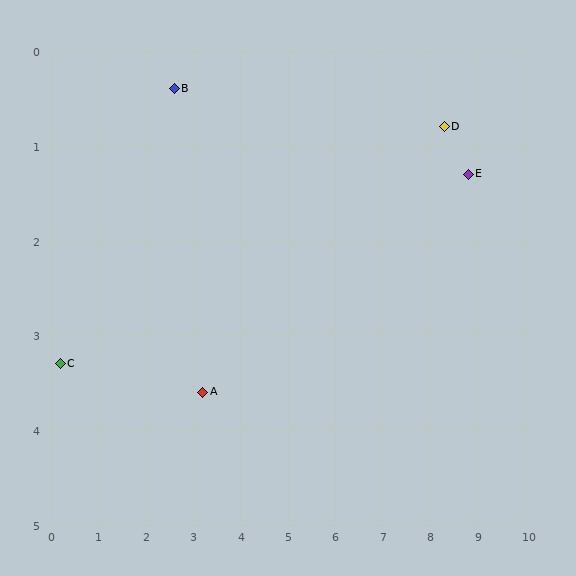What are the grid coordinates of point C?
Point C is at approximately (0.2, 3.3).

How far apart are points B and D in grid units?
Points B and D are about 5.7 grid units apart.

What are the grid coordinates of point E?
Point E is at approximately (8.8, 1.3).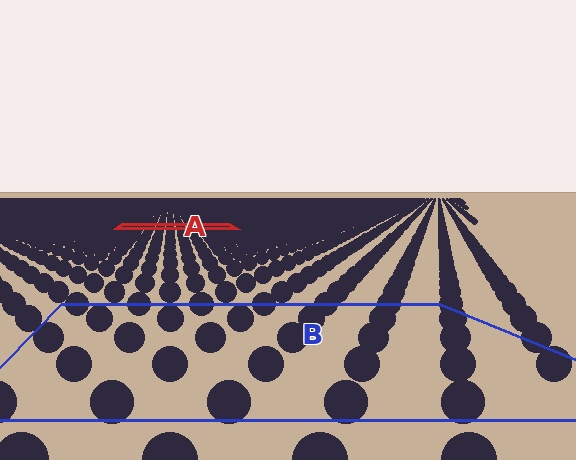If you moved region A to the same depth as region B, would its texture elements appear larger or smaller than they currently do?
They would appear larger. At a closer depth, the same texture elements are projected at a bigger on-screen size.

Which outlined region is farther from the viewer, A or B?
Region A is farther from the viewer — the texture elements inside it appear smaller and more densely packed.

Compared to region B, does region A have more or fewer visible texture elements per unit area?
Region A has more texture elements per unit area — they are packed more densely because it is farther away.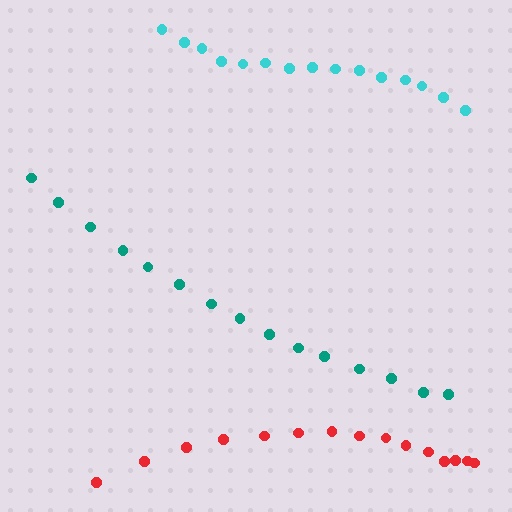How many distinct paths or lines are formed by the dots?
There are 3 distinct paths.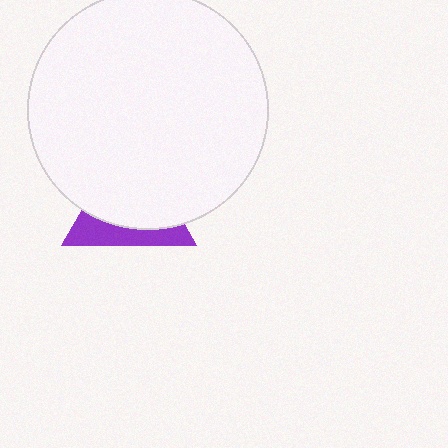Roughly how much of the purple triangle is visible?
A small part of it is visible (roughly 32%).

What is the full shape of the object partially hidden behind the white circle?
The partially hidden object is a purple triangle.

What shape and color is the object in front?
The object in front is a white circle.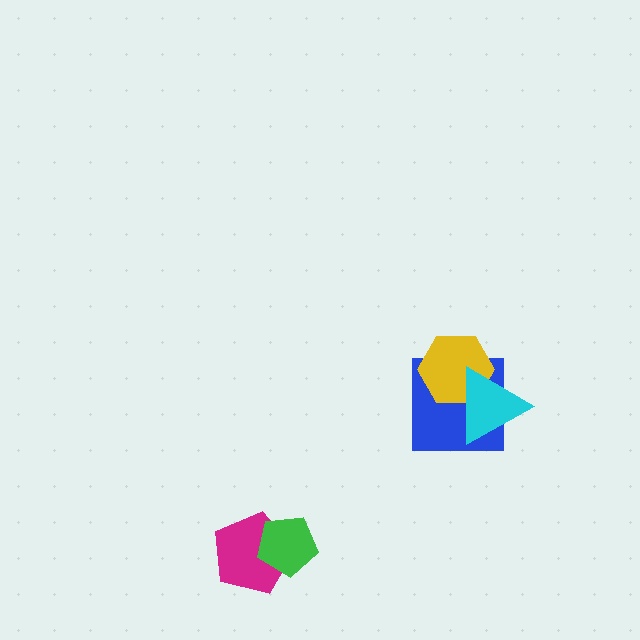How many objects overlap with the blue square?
2 objects overlap with the blue square.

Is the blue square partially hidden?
Yes, it is partially covered by another shape.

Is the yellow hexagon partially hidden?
Yes, it is partially covered by another shape.